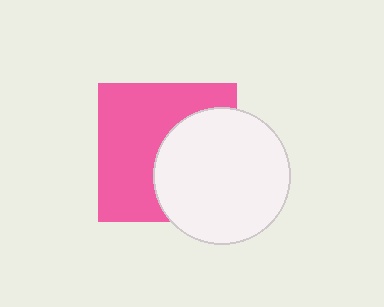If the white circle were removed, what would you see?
You would see the complete pink square.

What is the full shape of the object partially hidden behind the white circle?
The partially hidden object is a pink square.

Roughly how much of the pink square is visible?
About half of it is visible (roughly 57%).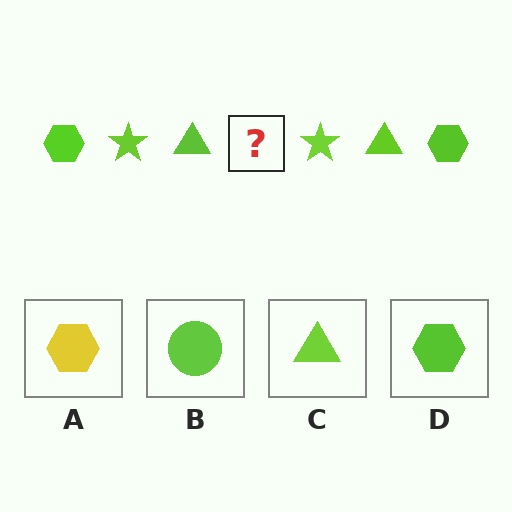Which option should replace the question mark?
Option D.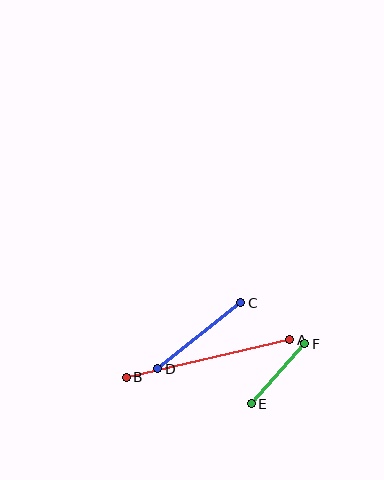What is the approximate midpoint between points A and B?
The midpoint is at approximately (208, 358) pixels.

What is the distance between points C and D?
The distance is approximately 106 pixels.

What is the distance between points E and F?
The distance is approximately 80 pixels.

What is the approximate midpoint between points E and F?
The midpoint is at approximately (278, 374) pixels.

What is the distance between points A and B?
The distance is approximately 168 pixels.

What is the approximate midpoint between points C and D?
The midpoint is at approximately (199, 336) pixels.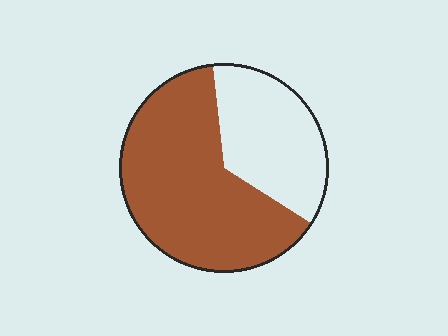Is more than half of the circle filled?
Yes.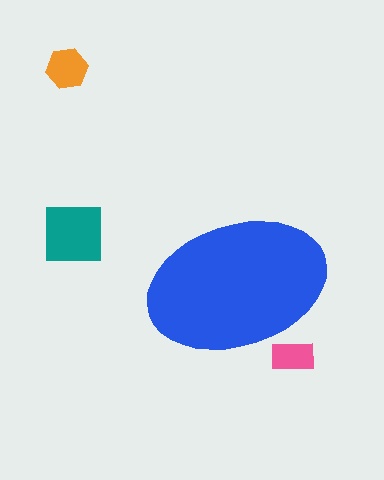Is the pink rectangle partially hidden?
Yes, the pink rectangle is partially hidden behind the blue ellipse.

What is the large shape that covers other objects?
A blue ellipse.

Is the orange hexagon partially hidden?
No, the orange hexagon is fully visible.